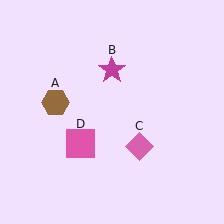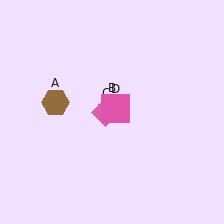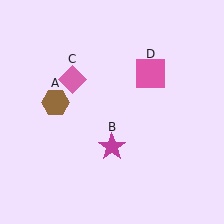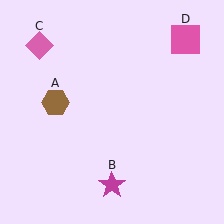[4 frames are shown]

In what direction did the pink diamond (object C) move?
The pink diamond (object C) moved up and to the left.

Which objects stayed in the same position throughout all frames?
Brown hexagon (object A) remained stationary.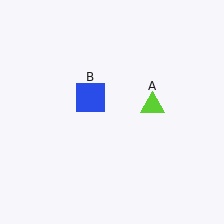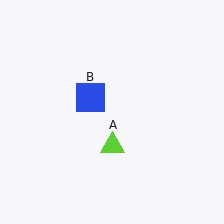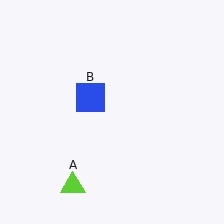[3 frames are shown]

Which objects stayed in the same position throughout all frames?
Blue square (object B) remained stationary.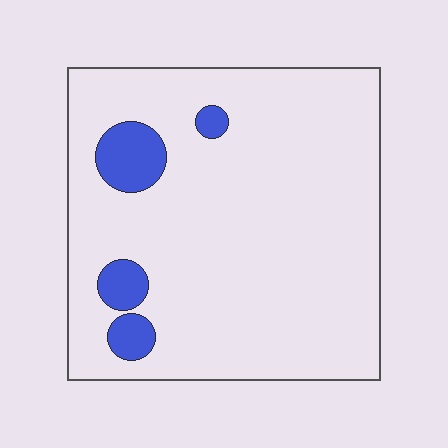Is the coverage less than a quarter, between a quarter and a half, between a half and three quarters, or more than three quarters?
Less than a quarter.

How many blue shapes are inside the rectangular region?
4.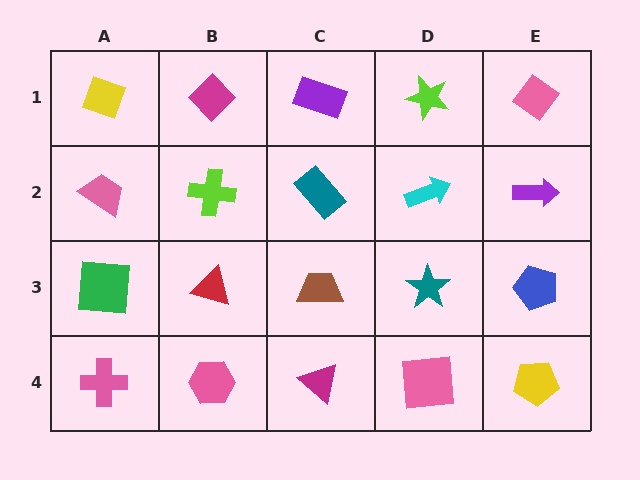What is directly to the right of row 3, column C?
A teal star.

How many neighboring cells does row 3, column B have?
4.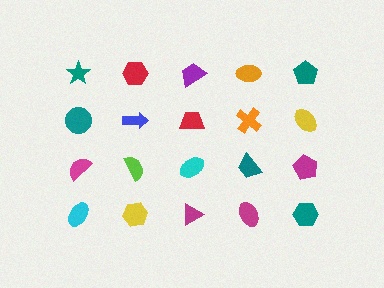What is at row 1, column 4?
An orange ellipse.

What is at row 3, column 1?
A magenta semicircle.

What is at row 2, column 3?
A red trapezoid.